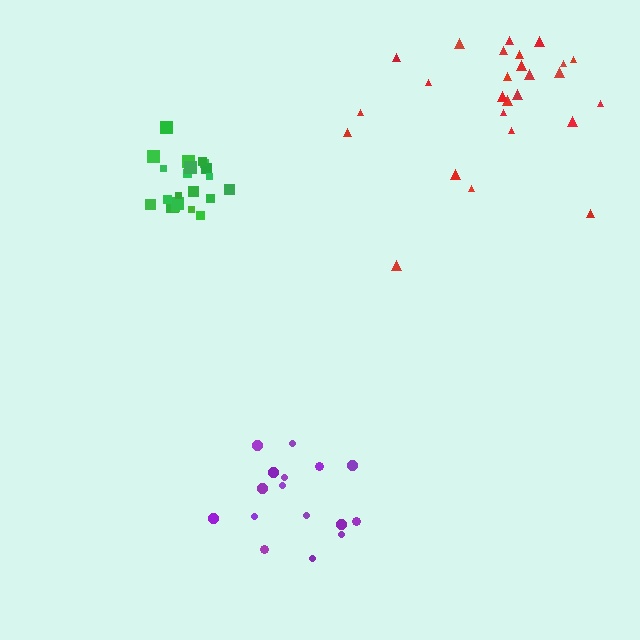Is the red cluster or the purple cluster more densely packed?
Purple.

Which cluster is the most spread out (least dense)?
Red.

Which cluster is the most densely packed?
Green.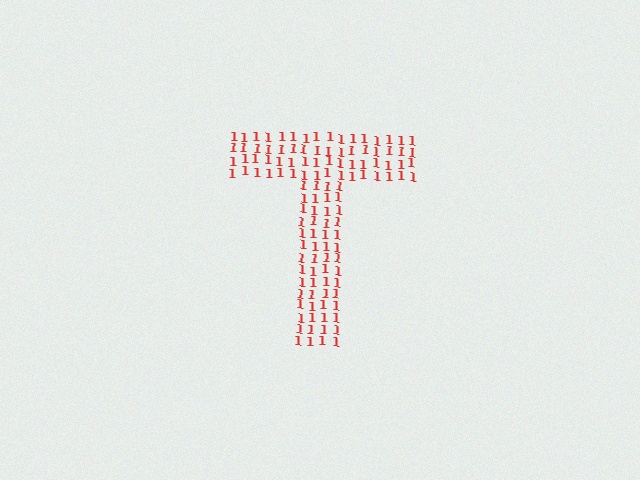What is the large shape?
The large shape is the letter T.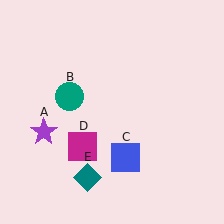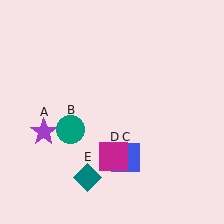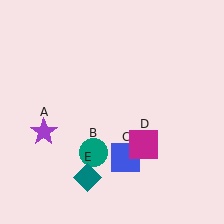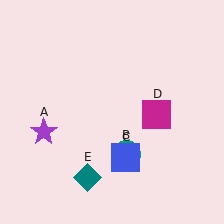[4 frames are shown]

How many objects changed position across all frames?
2 objects changed position: teal circle (object B), magenta square (object D).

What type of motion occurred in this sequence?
The teal circle (object B), magenta square (object D) rotated counterclockwise around the center of the scene.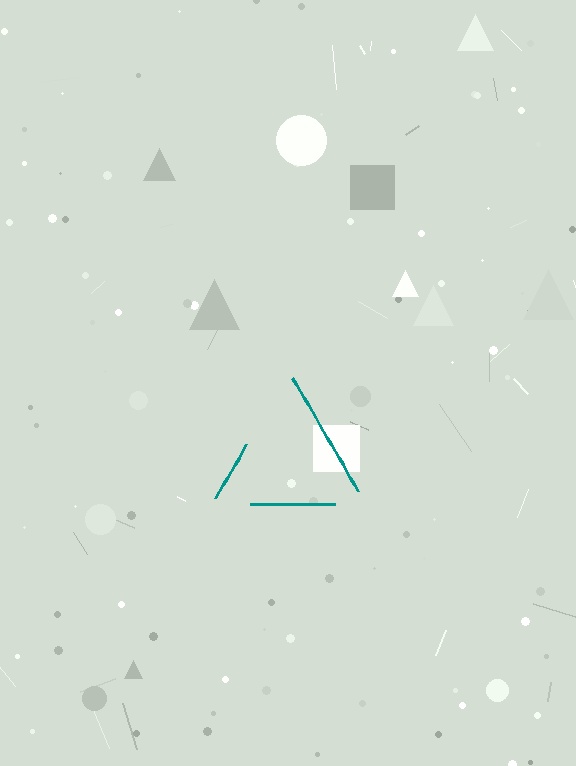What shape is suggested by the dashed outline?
The dashed outline suggests a triangle.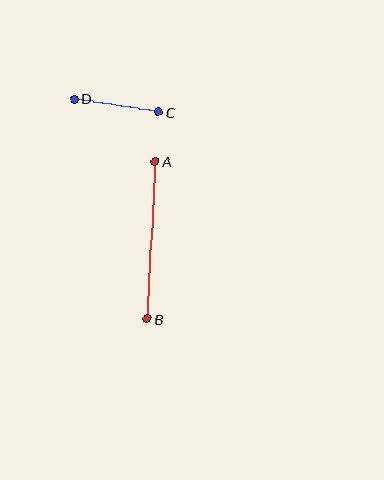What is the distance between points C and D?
The distance is approximately 85 pixels.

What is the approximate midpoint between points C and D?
The midpoint is at approximately (116, 106) pixels.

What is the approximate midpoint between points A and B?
The midpoint is at approximately (151, 240) pixels.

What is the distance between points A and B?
The distance is approximately 157 pixels.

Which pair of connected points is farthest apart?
Points A and B are farthest apart.